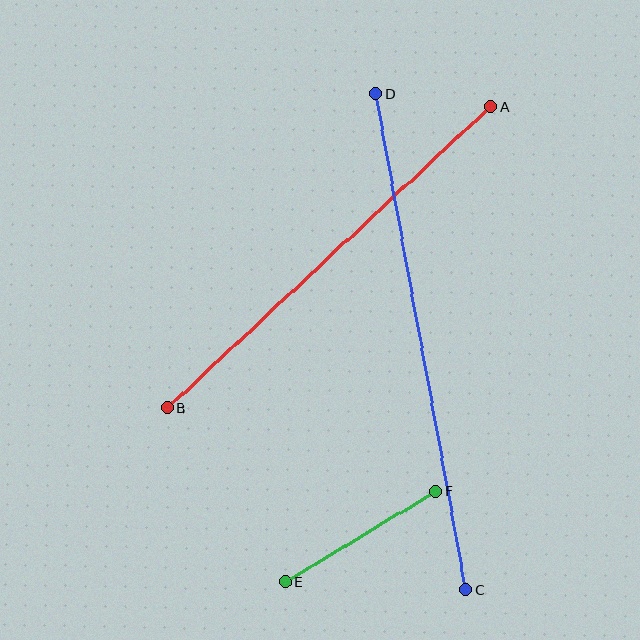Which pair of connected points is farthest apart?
Points C and D are farthest apart.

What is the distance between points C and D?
The distance is approximately 504 pixels.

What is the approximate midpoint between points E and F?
The midpoint is at approximately (361, 537) pixels.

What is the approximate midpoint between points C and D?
The midpoint is at approximately (421, 342) pixels.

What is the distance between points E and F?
The distance is approximately 175 pixels.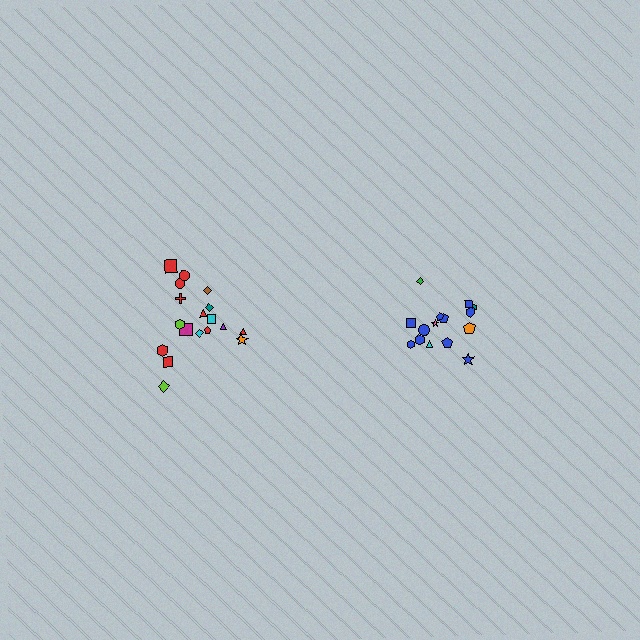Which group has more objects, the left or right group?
The left group.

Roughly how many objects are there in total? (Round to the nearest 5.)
Roughly 35 objects in total.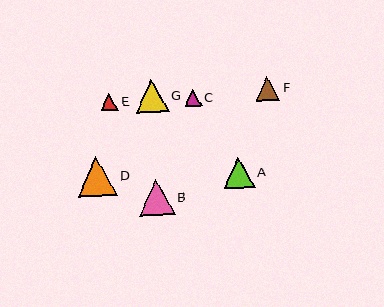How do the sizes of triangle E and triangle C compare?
Triangle E and triangle C are approximately the same size.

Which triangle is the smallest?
Triangle C is the smallest with a size of approximately 17 pixels.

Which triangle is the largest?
Triangle D is the largest with a size of approximately 40 pixels.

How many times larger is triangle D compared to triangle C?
Triangle D is approximately 2.4 times the size of triangle C.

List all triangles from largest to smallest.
From largest to smallest: D, B, G, A, F, E, C.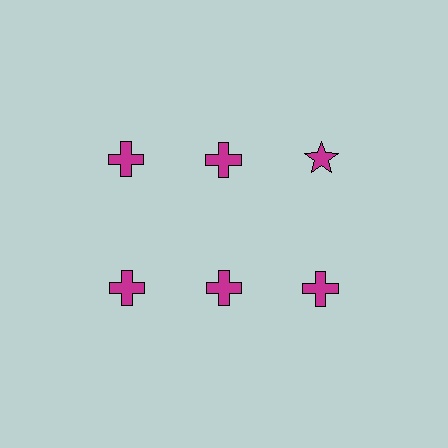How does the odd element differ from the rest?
It has a different shape: star instead of cross.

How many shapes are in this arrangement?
There are 6 shapes arranged in a grid pattern.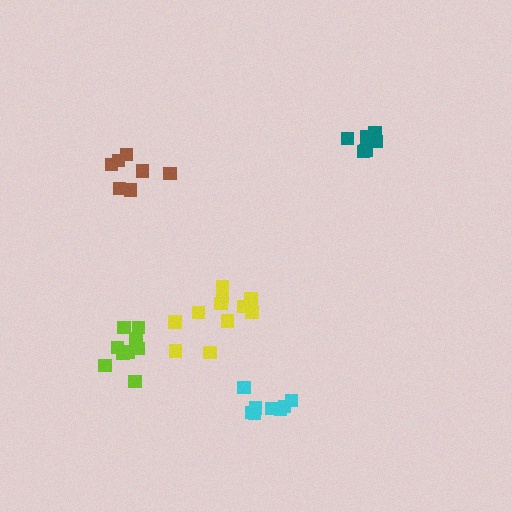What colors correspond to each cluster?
The clusters are colored: cyan, lime, teal, brown, yellow.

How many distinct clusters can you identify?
There are 5 distinct clusters.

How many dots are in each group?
Group 1: 8 dots, Group 2: 9 dots, Group 3: 6 dots, Group 4: 7 dots, Group 5: 11 dots (41 total).